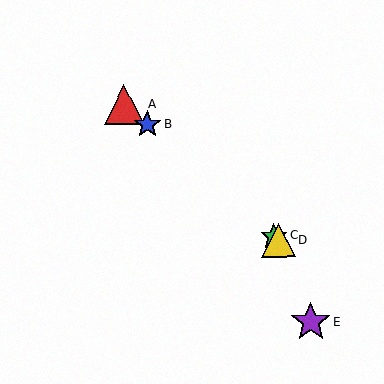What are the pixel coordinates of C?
Object C is at (274, 236).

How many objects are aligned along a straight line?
4 objects (A, B, C, D) are aligned along a straight line.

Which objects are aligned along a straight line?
Objects A, B, C, D are aligned along a straight line.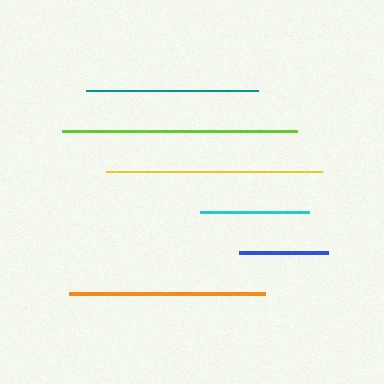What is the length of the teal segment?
The teal segment is approximately 172 pixels long.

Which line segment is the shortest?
The blue line is the shortest at approximately 88 pixels.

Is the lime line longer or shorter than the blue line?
The lime line is longer than the blue line.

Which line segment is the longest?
The lime line is the longest at approximately 235 pixels.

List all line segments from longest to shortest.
From longest to shortest: lime, yellow, orange, teal, cyan, blue.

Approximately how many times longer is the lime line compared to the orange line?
The lime line is approximately 1.2 times the length of the orange line.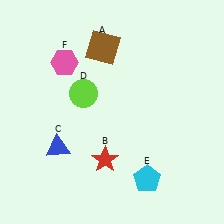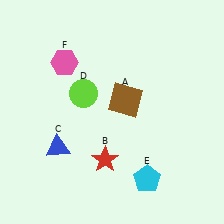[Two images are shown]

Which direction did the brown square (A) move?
The brown square (A) moved down.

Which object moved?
The brown square (A) moved down.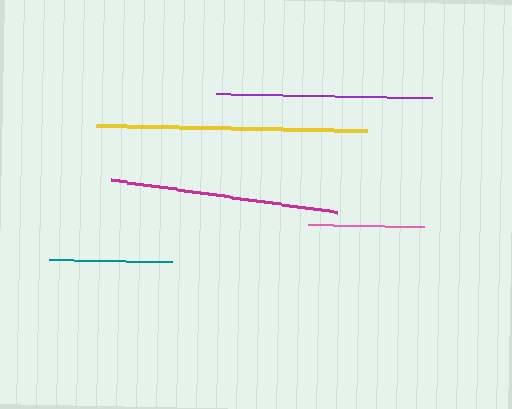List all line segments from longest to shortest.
From longest to shortest: yellow, magenta, purple, teal, pink.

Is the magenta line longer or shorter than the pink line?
The magenta line is longer than the pink line.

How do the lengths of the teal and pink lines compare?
The teal and pink lines are approximately the same length.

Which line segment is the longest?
The yellow line is the longest at approximately 271 pixels.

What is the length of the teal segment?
The teal segment is approximately 124 pixels long.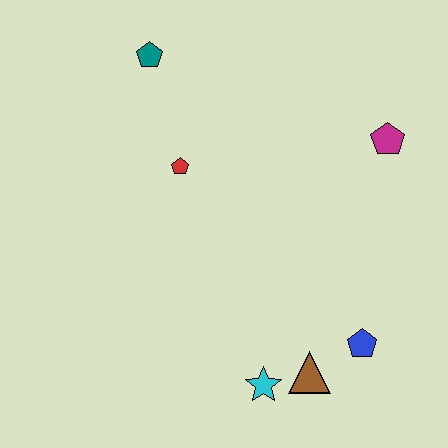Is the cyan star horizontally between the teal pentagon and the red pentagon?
No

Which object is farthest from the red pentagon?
The blue pentagon is farthest from the red pentagon.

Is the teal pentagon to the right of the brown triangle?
No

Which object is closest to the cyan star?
The brown triangle is closest to the cyan star.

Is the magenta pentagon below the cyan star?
No